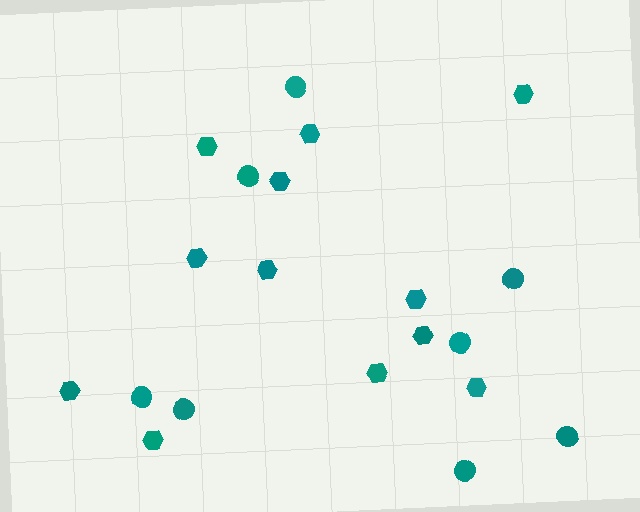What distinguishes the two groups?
There are 2 groups: one group of hexagons (12) and one group of circles (8).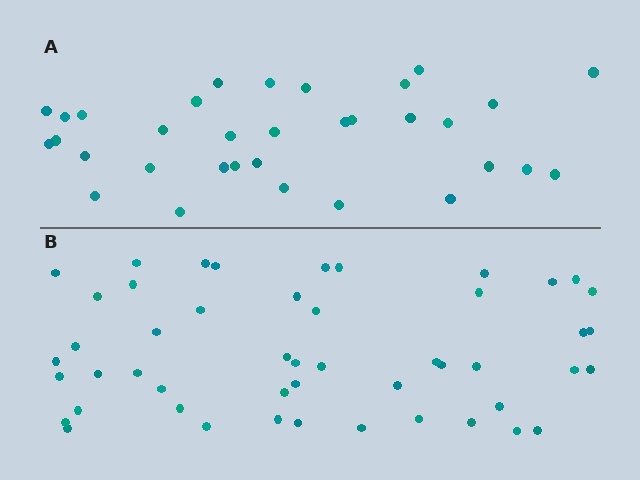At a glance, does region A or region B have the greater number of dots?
Region B (the bottom region) has more dots.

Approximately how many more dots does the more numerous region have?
Region B has approximately 15 more dots than region A.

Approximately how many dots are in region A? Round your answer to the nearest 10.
About 30 dots. (The exact count is 33, which rounds to 30.)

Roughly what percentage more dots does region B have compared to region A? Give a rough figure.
About 50% more.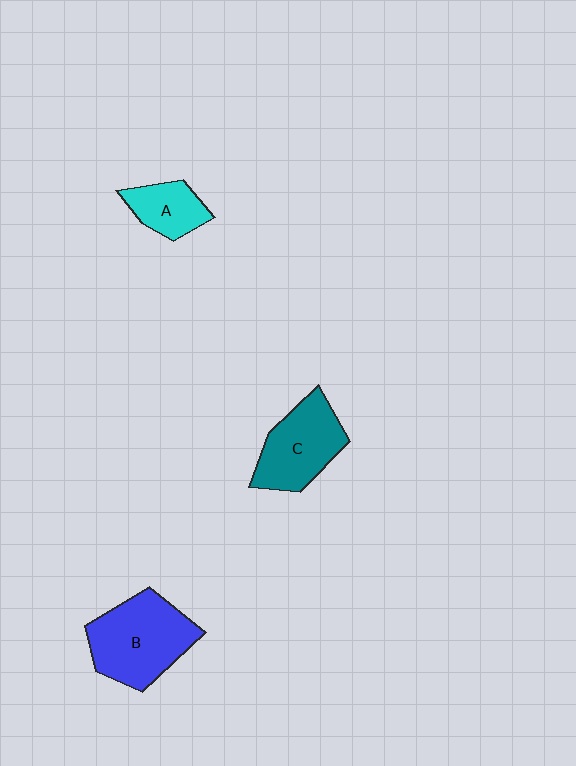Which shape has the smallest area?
Shape A (cyan).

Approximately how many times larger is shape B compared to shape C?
Approximately 1.2 times.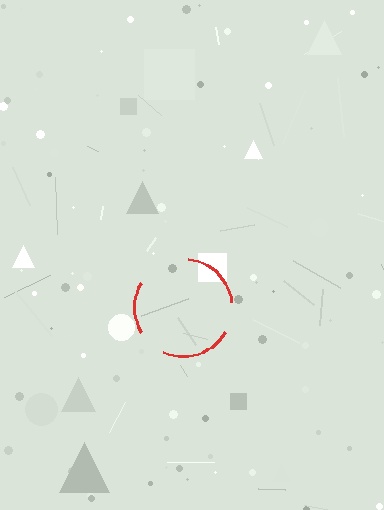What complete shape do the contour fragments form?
The contour fragments form a circle.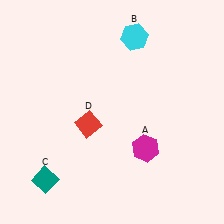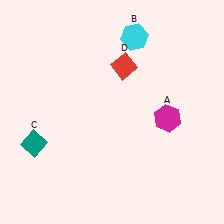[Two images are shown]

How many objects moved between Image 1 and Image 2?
3 objects moved between the two images.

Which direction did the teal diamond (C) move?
The teal diamond (C) moved up.